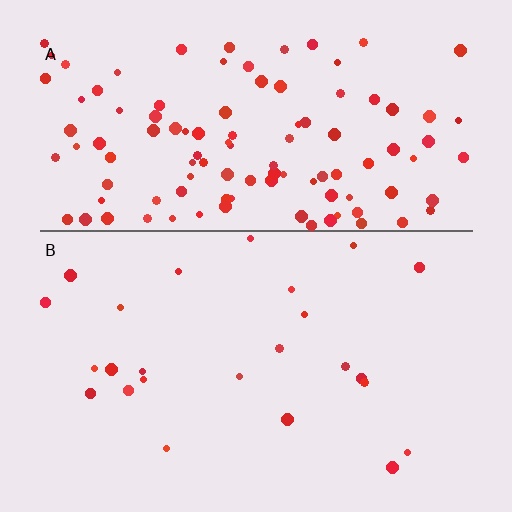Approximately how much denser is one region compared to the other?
Approximately 4.6× — region A over region B.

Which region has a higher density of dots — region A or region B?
A (the top).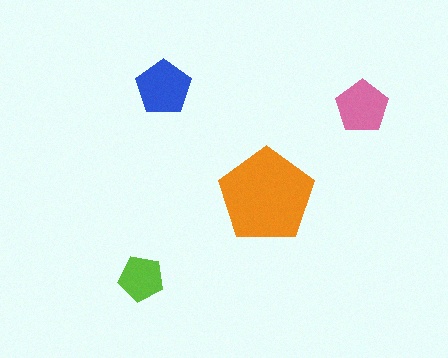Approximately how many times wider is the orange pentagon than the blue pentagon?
About 1.5 times wider.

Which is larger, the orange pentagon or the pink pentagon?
The orange one.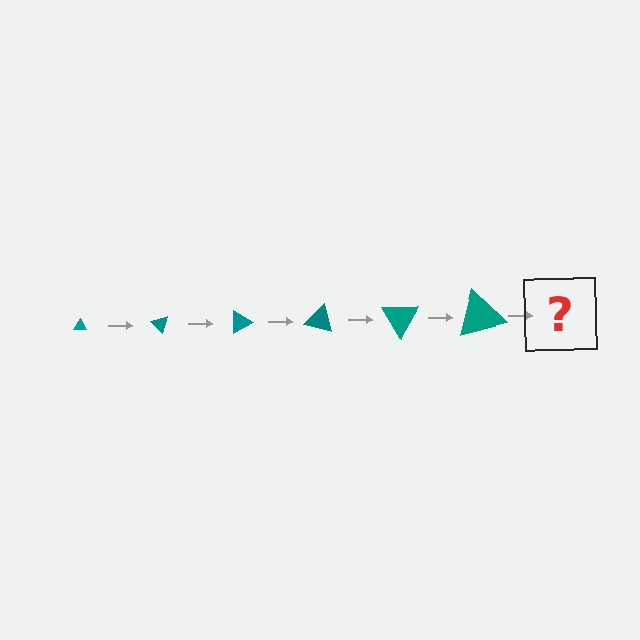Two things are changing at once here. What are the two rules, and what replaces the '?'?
The two rules are that the triangle grows larger each step and it rotates 45 degrees each step. The '?' should be a triangle, larger than the previous one and rotated 270 degrees from the start.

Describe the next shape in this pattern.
It should be a triangle, larger than the previous one and rotated 270 degrees from the start.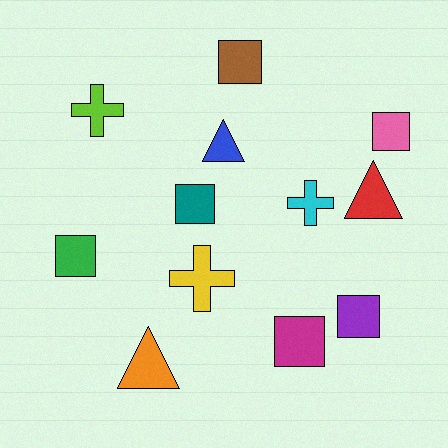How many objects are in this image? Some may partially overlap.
There are 12 objects.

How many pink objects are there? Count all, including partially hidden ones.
There is 1 pink object.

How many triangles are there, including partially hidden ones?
There are 3 triangles.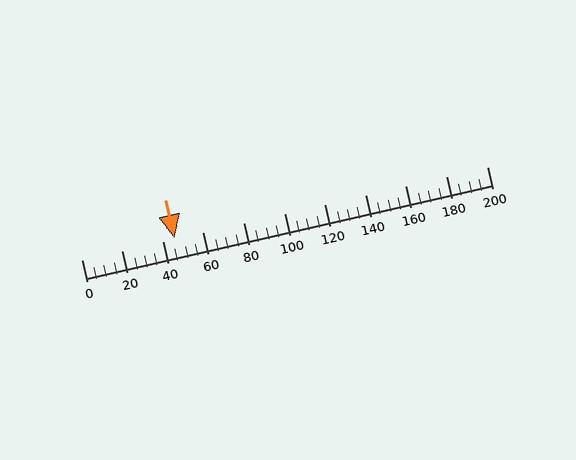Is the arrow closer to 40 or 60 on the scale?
The arrow is closer to 40.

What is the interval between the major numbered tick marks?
The major tick marks are spaced 20 units apart.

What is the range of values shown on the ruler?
The ruler shows values from 0 to 200.